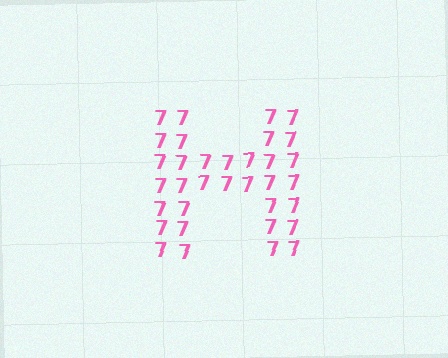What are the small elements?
The small elements are digit 7's.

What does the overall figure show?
The overall figure shows the letter H.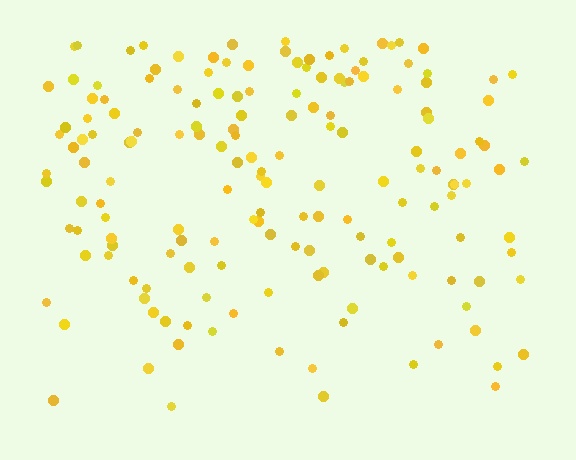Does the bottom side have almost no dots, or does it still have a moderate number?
Still a moderate number, just noticeably fewer than the top.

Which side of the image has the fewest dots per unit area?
The bottom.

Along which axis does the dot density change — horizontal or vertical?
Vertical.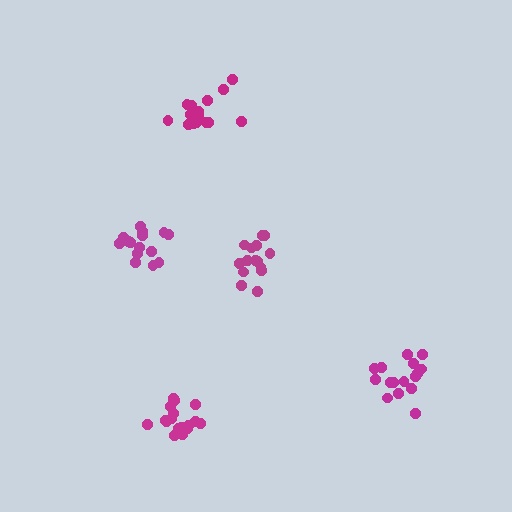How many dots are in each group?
Group 1: 17 dots, Group 2: 15 dots, Group 3: 15 dots, Group 4: 16 dots, Group 5: 16 dots (79 total).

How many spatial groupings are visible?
There are 5 spatial groupings.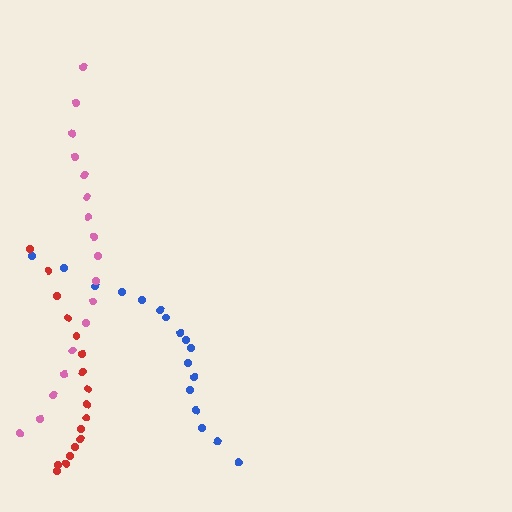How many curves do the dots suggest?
There are 3 distinct paths.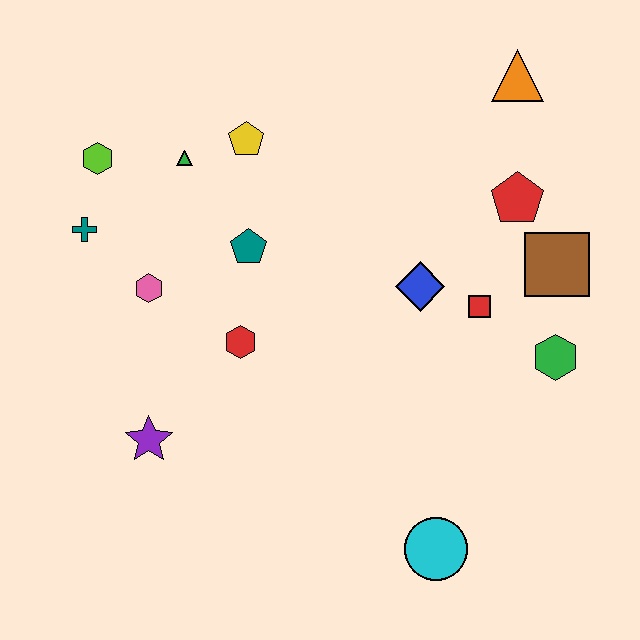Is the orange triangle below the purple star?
No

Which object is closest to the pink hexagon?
The teal cross is closest to the pink hexagon.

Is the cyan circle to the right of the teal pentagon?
Yes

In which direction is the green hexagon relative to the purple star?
The green hexagon is to the right of the purple star.